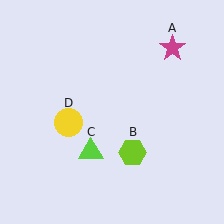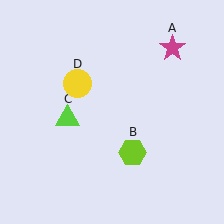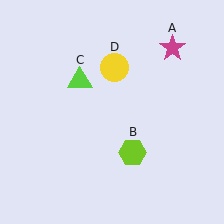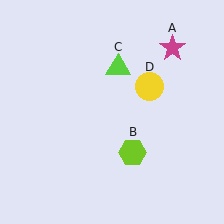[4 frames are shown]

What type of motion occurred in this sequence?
The lime triangle (object C), yellow circle (object D) rotated clockwise around the center of the scene.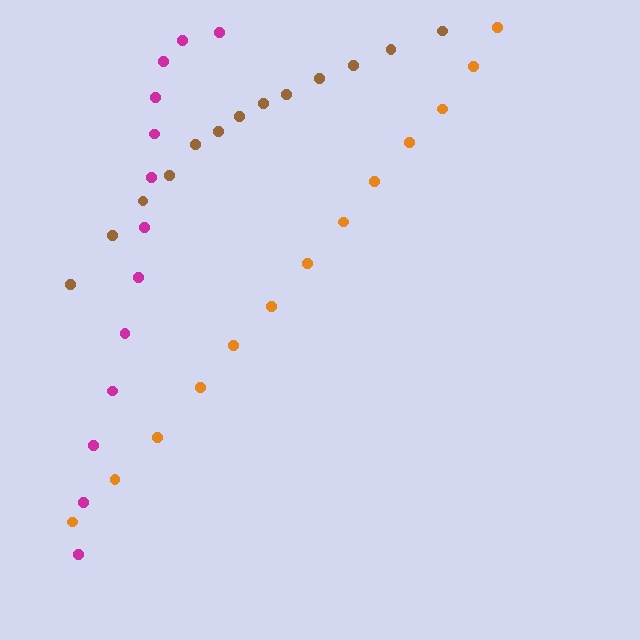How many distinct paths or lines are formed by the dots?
There are 3 distinct paths.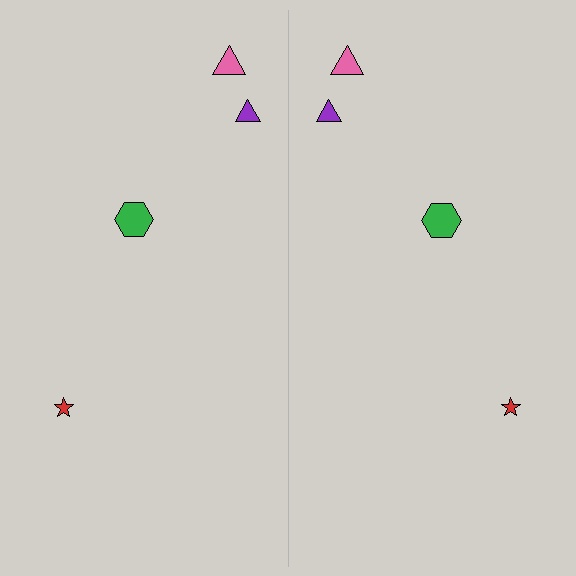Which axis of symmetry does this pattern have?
The pattern has a vertical axis of symmetry running through the center of the image.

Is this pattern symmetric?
Yes, this pattern has bilateral (reflection) symmetry.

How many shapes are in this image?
There are 8 shapes in this image.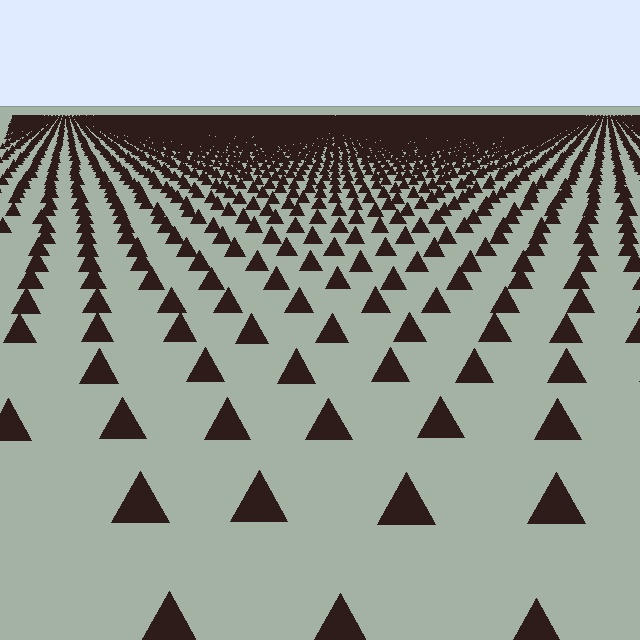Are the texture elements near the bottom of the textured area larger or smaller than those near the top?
Larger. Near the bottom, elements are closer to the viewer and appear at a bigger on-screen size.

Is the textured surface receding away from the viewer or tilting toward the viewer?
The surface is receding away from the viewer. Texture elements get smaller and denser toward the top.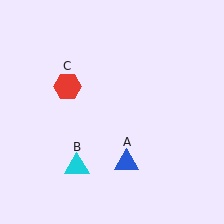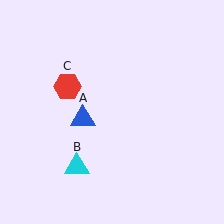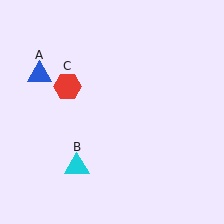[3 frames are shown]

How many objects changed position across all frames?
1 object changed position: blue triangle (object A).